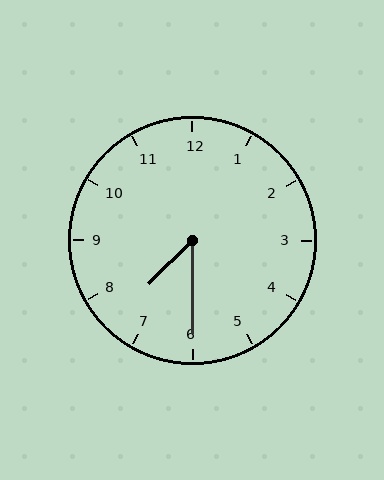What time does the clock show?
7:30.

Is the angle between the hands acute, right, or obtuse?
It is acute.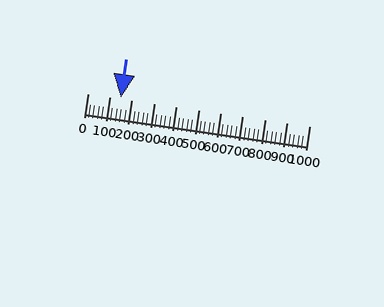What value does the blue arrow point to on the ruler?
The blue arrow points to approximately 148.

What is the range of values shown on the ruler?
The ruler shows values from 0 to 1000.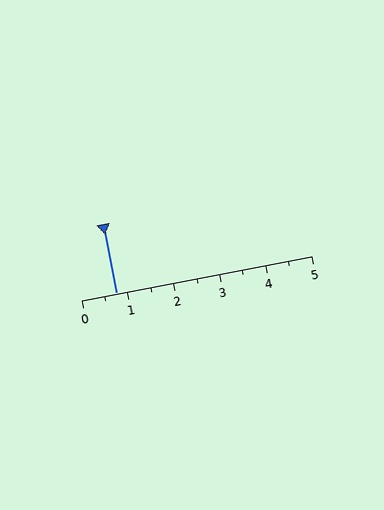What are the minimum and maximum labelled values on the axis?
The axis runs from 0 to 5.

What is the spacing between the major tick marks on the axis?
The major ticks are spaced 1 apart.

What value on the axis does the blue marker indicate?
The marker indicates approximately 0.8.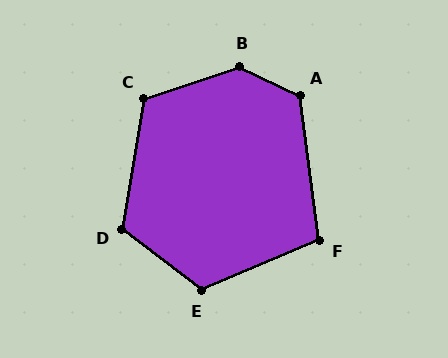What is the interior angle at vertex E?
Approximately 119 degrees (obtuse).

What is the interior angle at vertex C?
Approximately 118 degrees (obtuse).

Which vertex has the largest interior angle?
B, at approximately 136 degrees.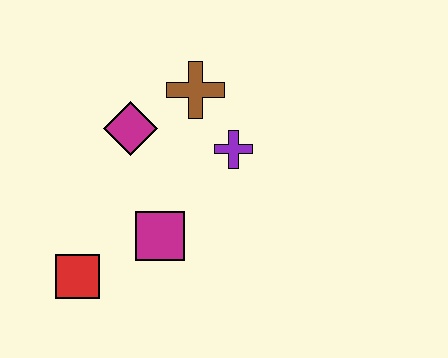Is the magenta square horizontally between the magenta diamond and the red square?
No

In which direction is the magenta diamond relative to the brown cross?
The magenta diamond is to the left of the brown cross.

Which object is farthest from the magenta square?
The brown cross is farthest from the magenta square.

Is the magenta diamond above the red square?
Yes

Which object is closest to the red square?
The magenta square is closest to the red square.